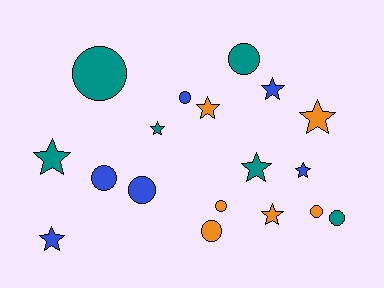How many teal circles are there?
There are 3 teal circles.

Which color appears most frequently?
Blue, with 6 objects.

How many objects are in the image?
There are 18 objects.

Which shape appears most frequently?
Star, with 9 objects.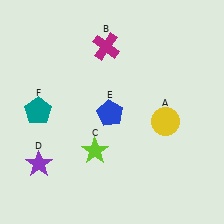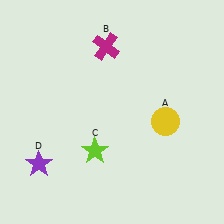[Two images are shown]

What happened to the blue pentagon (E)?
The blue pentagon (E) was removed in Image 2. It was in the bottom-left area of Image 1.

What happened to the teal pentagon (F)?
The teal pentagon (F) was removed in Image 2. It was in the top-left area of Image 1.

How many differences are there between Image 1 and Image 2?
There are 2 differences between the two images.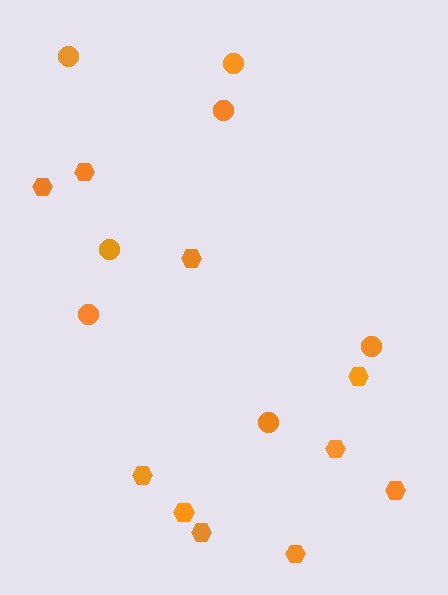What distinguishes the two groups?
There are 2 groups: one group of circles (7) and one group of hexagons (10).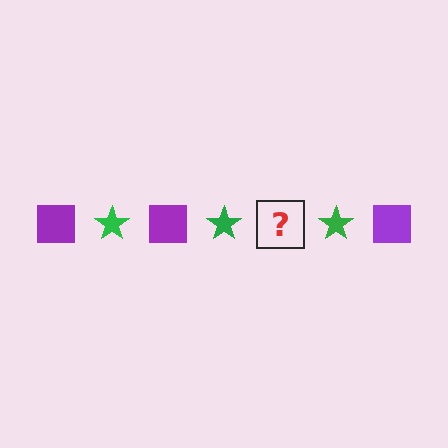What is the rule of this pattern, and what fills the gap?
The rule is that the pattern alternates between purple square and green star. The gap should be filled with a purple square.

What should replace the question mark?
The question mark should be replaced with a purple square.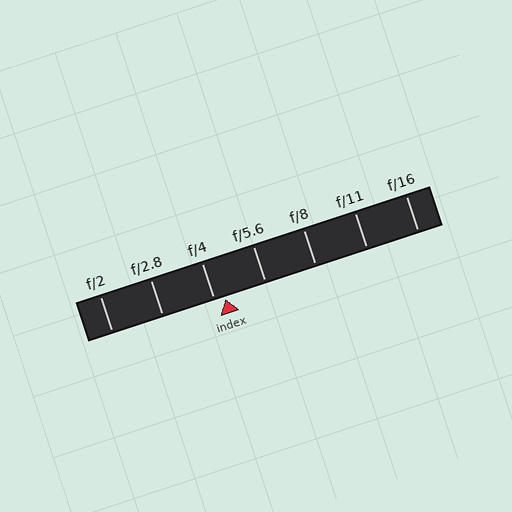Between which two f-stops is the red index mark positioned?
The index mark is between f/4 and f/5.6.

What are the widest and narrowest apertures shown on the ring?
The widest aperture shown is f/2 and the narrowest is f/16.